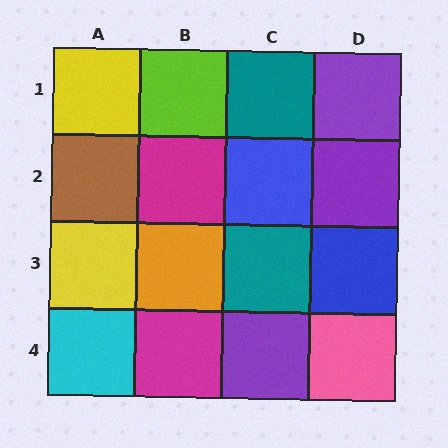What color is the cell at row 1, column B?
Lime.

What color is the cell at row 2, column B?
Magenta.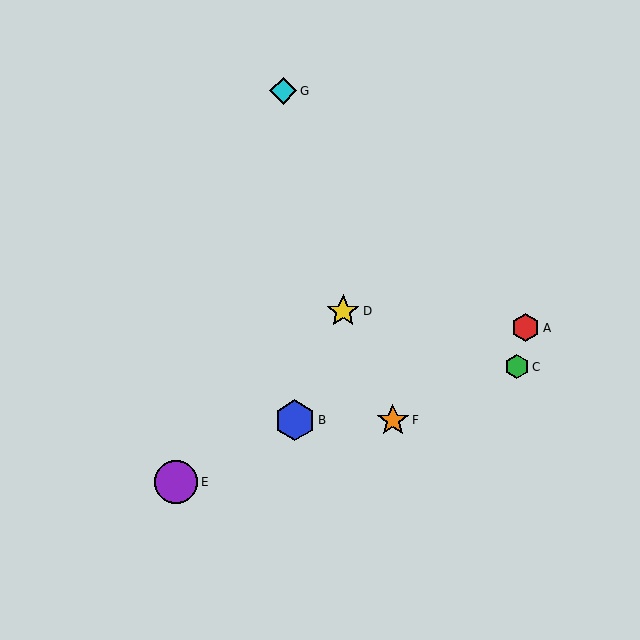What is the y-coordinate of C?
Object C is at y≈367.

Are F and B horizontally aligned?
Yes, both are at y≈420.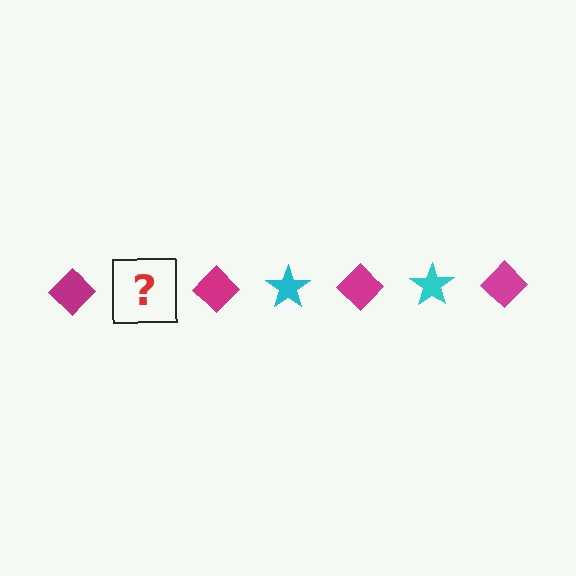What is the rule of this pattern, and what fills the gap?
The rule is that the pattern alternates between magenta diamond and cyan star. The gap should be filled with a cyan star.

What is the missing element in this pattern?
The missing element is a cyan star.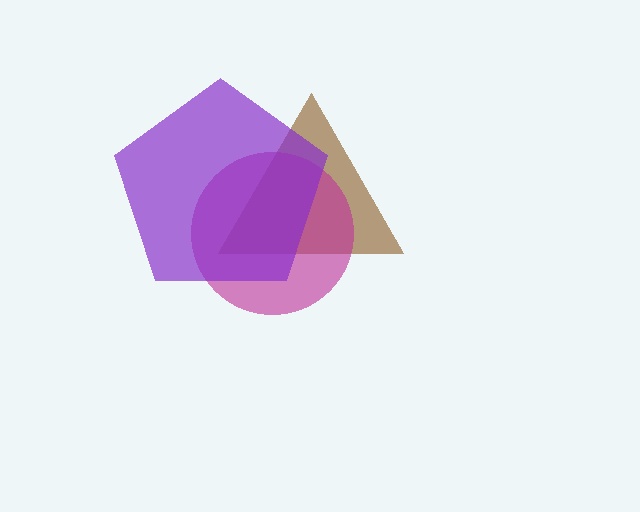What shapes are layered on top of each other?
The layered shapes are: a brown triangle, a magenta circle, a purple pentagon.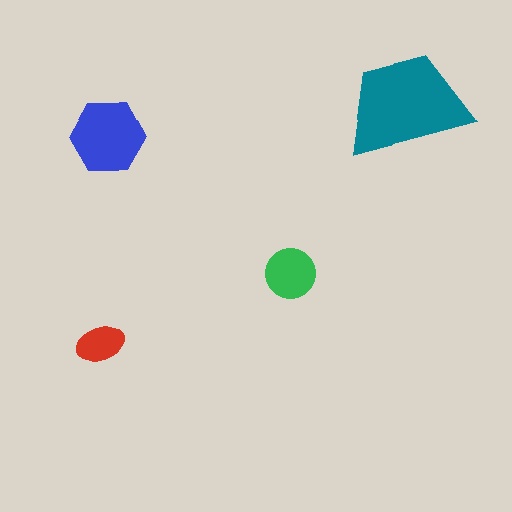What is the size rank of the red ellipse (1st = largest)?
4th.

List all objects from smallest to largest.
The red ellipse, the green circle, the blue hexagon, the teal trapezoid.